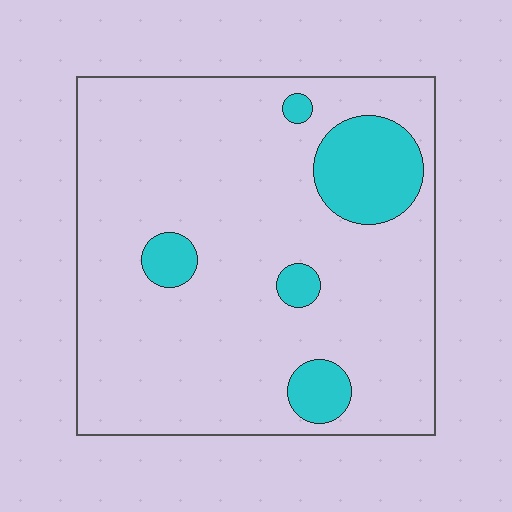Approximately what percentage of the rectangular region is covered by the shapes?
Approximately 15%.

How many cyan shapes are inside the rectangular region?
5.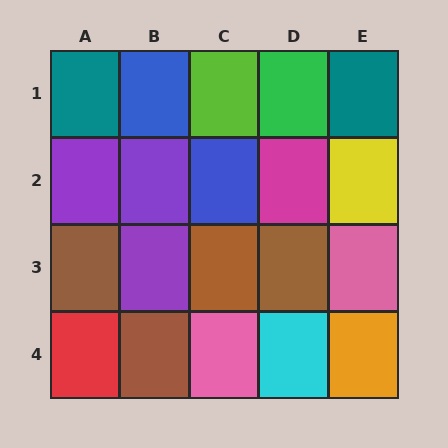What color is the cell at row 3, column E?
Pink.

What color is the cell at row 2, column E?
Yellow.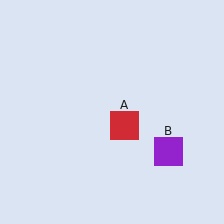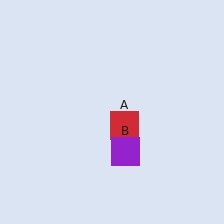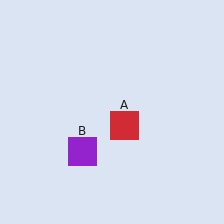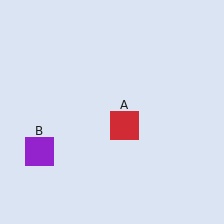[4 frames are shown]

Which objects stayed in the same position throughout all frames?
Red square (object A) remained stationary.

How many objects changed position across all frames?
1 object changed position: purple square (object B).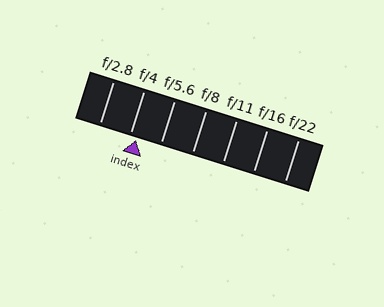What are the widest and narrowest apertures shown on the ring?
The widest aperture shown is f/2.8 and the narrowest is f/22.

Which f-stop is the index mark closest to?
The index mark is closest to f/4.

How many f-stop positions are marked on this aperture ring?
There are 7 f-stop positions marked.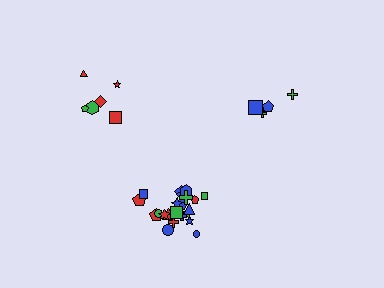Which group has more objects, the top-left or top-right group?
The top-left group.